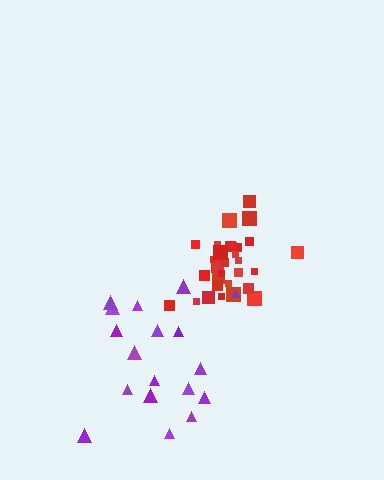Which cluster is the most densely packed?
Red.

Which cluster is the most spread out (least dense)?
Purple.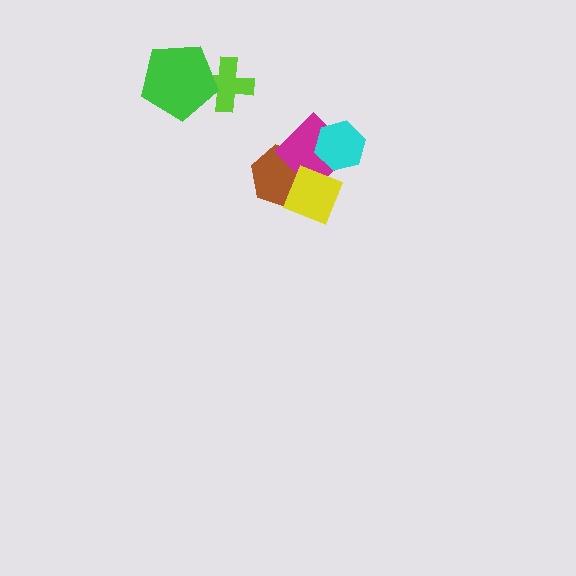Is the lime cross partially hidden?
Yes, it is partially covered by another shape.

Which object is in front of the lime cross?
The green pentagon is in front of the lime cross.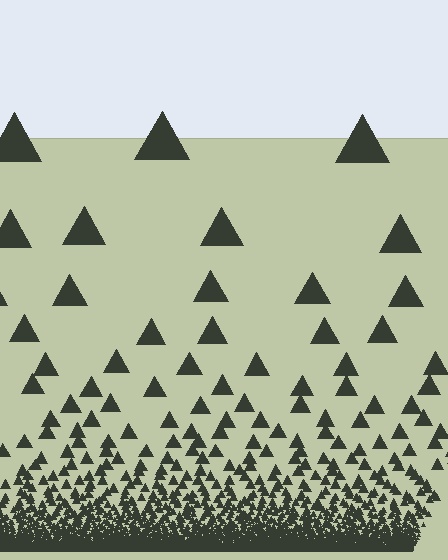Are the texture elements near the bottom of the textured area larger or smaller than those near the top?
Smaller. The gradient is inverted — elements near the bottom are smaller and denser.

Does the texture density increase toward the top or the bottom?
Density increases toward the bottom.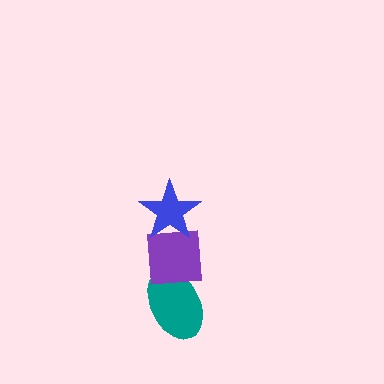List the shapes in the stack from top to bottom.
From top to bottom: the blue star, the purple square, the teal ellipse.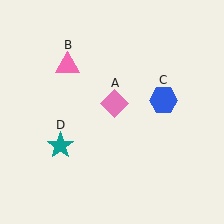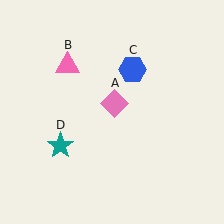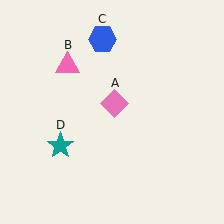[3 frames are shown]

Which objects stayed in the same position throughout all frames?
Pink diamond (object A) and pink triangle (object B) and teal star (object D) remained stationary.